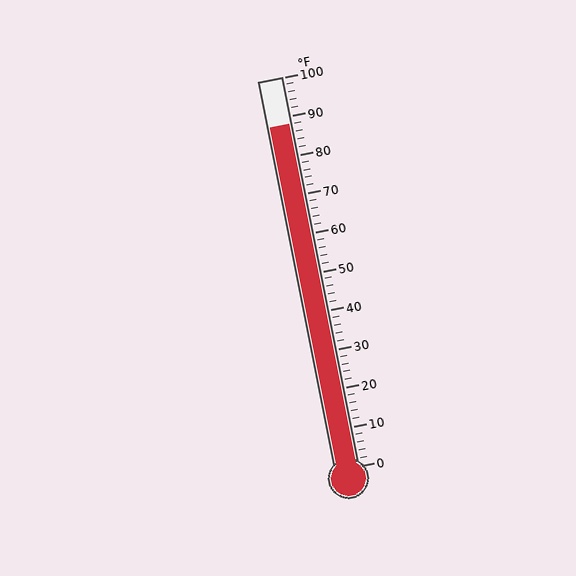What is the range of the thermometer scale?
The thermometer scale ranges from 0°F to 100°F.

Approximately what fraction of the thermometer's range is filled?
The thermometer is filled to approximately 90% of its range.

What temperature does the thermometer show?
The thermometer shows approximately 88°F.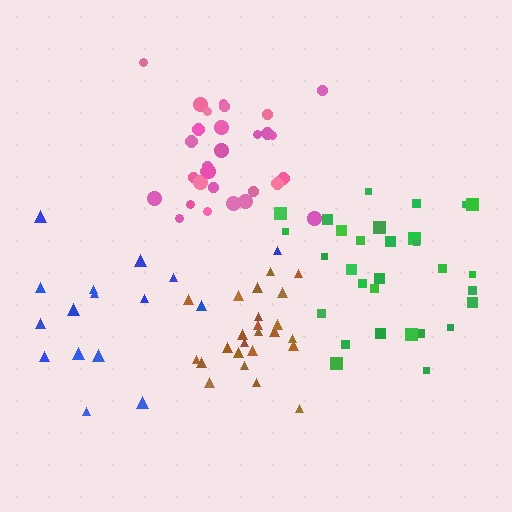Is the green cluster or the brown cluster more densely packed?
Brown.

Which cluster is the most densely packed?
Brown.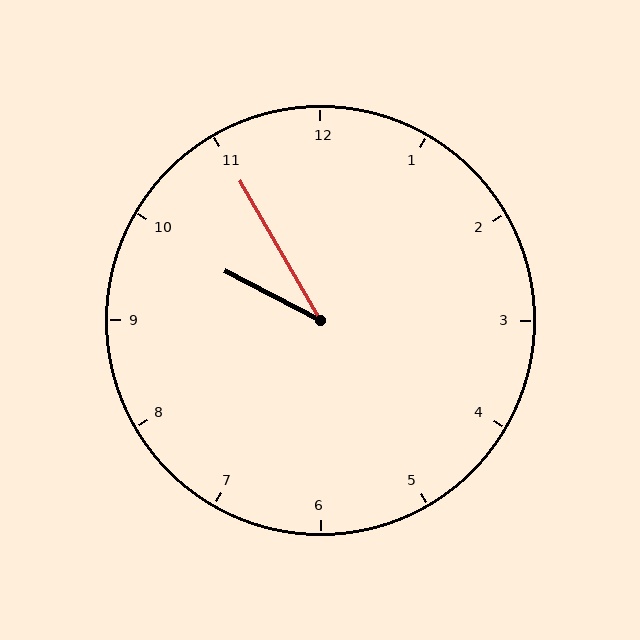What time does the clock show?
9:55.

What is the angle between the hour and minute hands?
Approximately 32 degrees.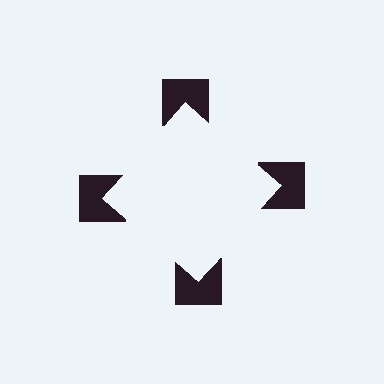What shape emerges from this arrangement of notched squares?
An illusory square — its edges are inferred from the aligned wedge cuts in the notched squares, not physically drawn.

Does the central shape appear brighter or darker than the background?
It typically appears slightly brighter than the background, even though no actual brightness change is drawn.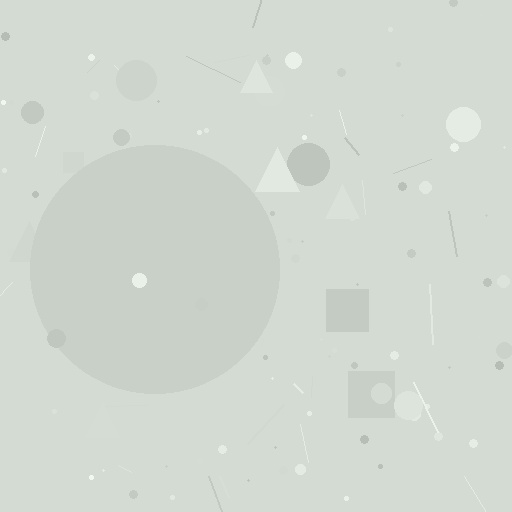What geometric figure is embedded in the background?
A circle is embedded in the background.